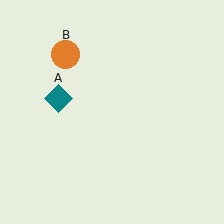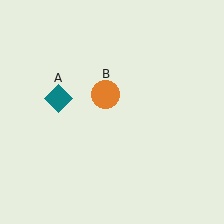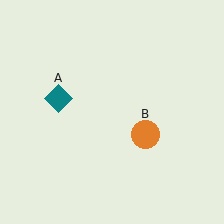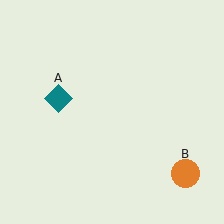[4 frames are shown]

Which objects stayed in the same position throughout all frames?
Teal diamond (object A) remained stationary.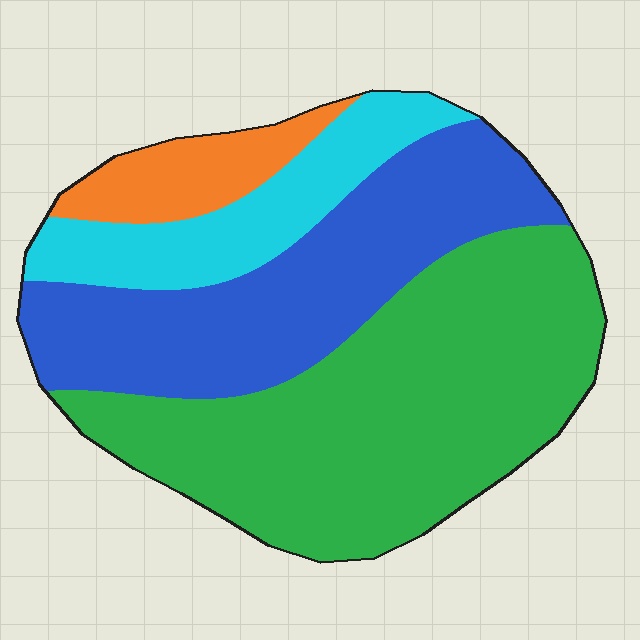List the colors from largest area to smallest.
From largest to smallest: green, blue, cyan, orange.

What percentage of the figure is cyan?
Cyan covers roughly 15% of the figure.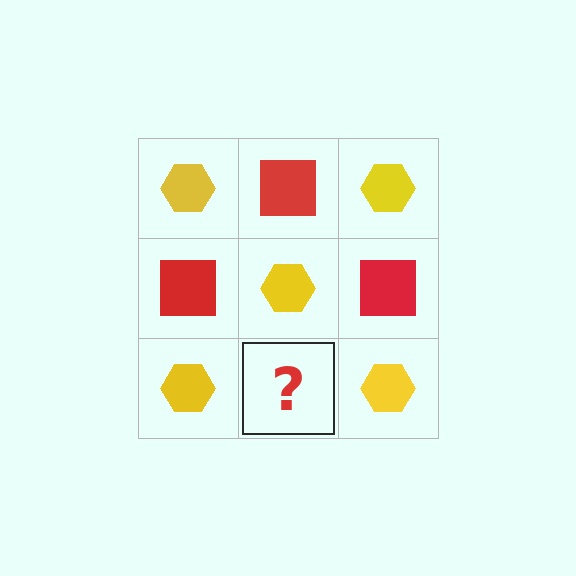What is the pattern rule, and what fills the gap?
The rule is that it alternates yellow hexagon and red square in a checkerboard pattern. The gap should be filled with a red square.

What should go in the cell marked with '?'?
The missing cell should contain a red square.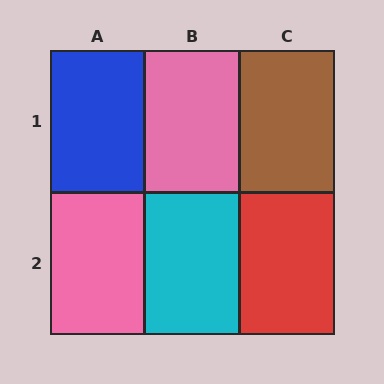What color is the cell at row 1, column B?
Pink.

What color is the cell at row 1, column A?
Blue.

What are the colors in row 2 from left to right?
Pink, cyan, red.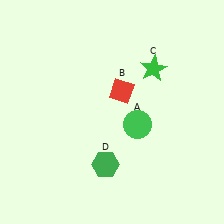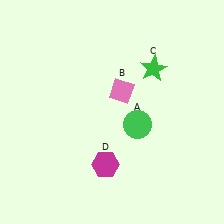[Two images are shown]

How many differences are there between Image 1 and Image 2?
There are 2 differences between the two images.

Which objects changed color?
B changed from red to pink. D changed from green to magenta.